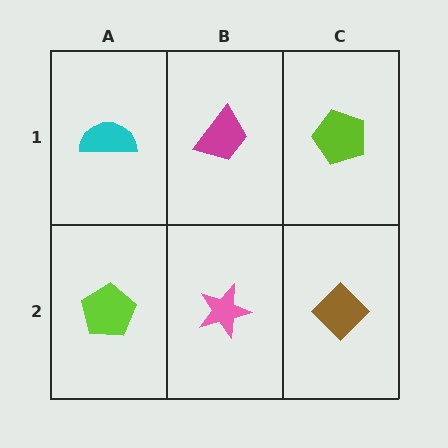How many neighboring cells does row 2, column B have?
3.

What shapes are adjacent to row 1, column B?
A pink star (row 2, column B), a cyan semicircle (row 1, column A), a lime pentagon (row 1, column C).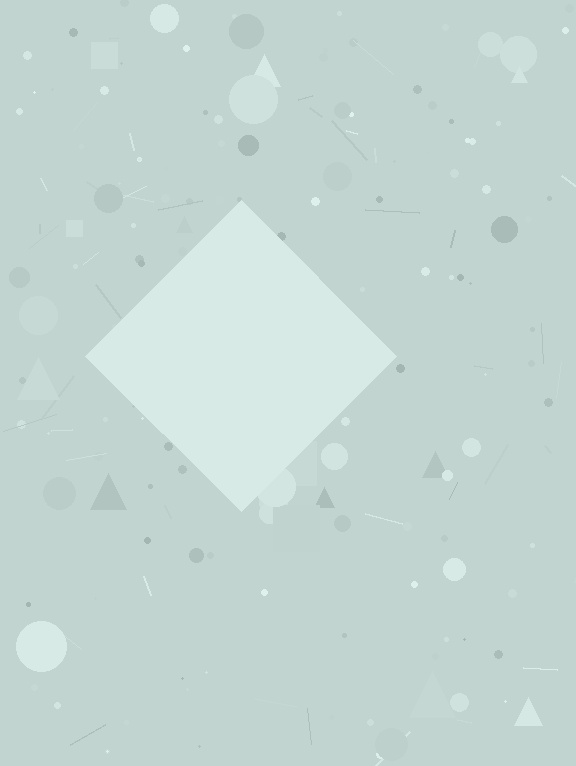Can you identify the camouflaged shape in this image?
The camouflaged shape is a diamond.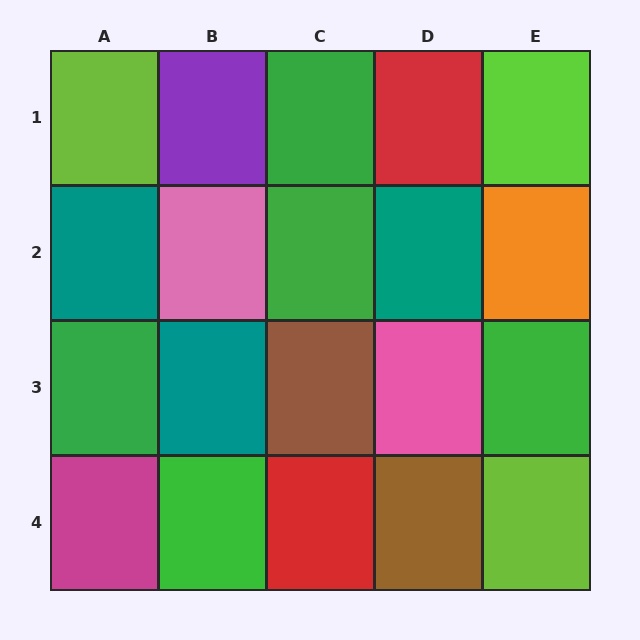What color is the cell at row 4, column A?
Magenta.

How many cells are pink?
2 cells are pink.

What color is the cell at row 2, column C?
Green.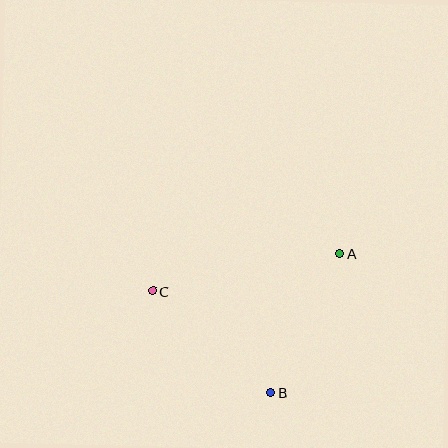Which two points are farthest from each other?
Points A and C are farthest from each other.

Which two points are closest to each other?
Points A and B are closest to each other.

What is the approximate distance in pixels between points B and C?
The distance between B and C is approximately 156 pixels.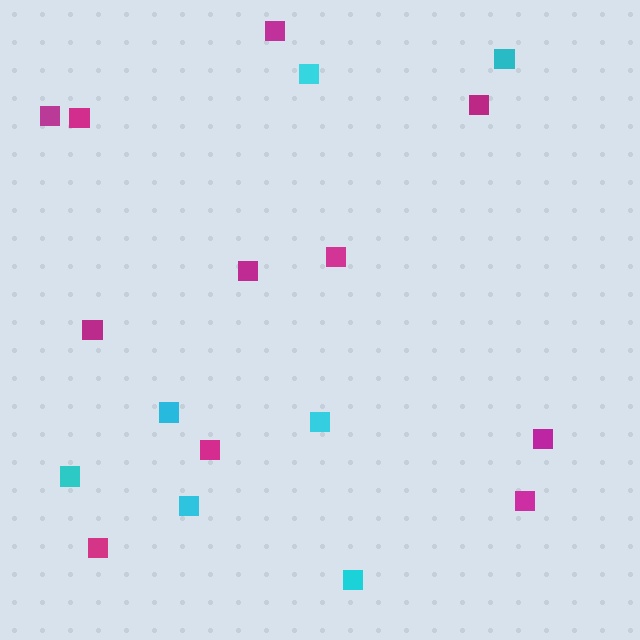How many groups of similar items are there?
There are 2 groups: one group of magenta squares (11) and one group of cyan squares (7).